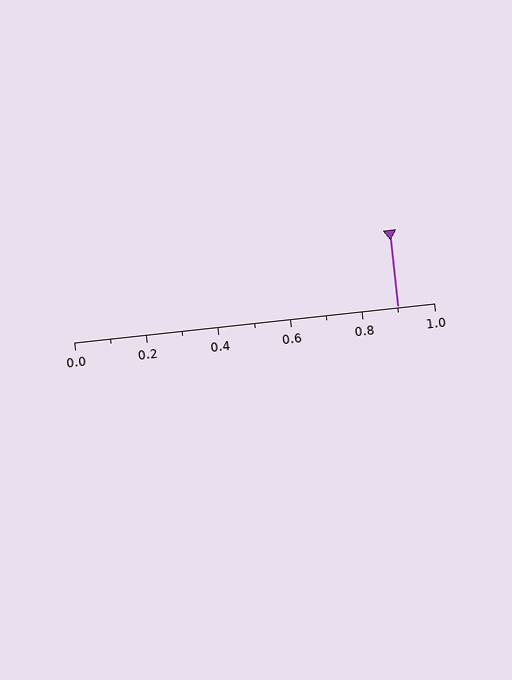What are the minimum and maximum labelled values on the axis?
The axis runs from 0.0 to 1.0.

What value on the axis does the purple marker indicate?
The marker indicates approximately 0.9.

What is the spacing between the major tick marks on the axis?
The major ticks are spaced 0.2 apart.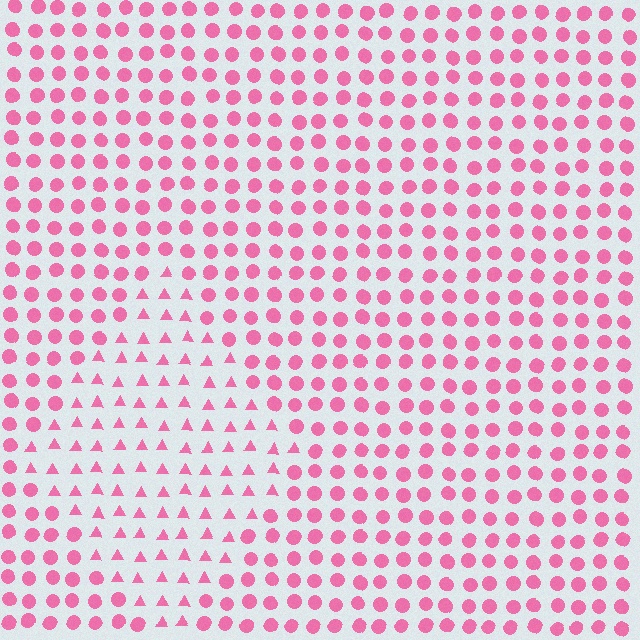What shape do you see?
I see a diamond.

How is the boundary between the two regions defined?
The boundary is defined by a change in element shape: triangles inside vs. circles outside. All elements share the same color and spacing.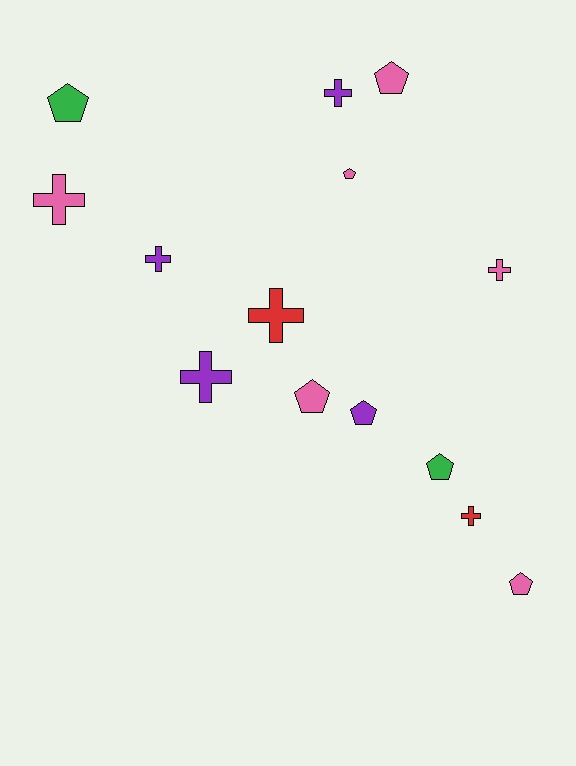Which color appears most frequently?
Pink, with 6 objects.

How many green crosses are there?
There are no green crosses.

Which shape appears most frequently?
Pentagon, with 7 objects.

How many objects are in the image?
There are 14 objects.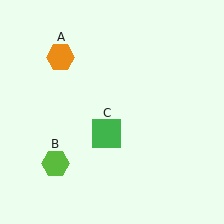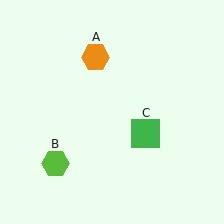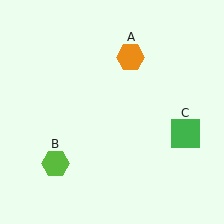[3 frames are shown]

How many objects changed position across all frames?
2 objects changed position: orange hexagon (object A), green square (object C).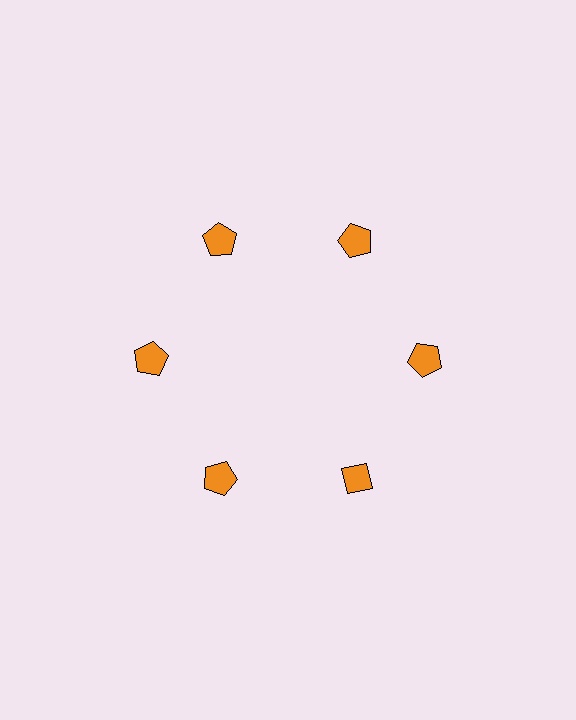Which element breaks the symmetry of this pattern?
The orange diamond at roughly the 5 o'clock position breaks the symmetry. All other shapes are orange pentagons.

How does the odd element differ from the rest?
It has a different shape: diamond instead of pentagon.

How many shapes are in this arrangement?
There are 6 shapes arranged in a ring pattern.